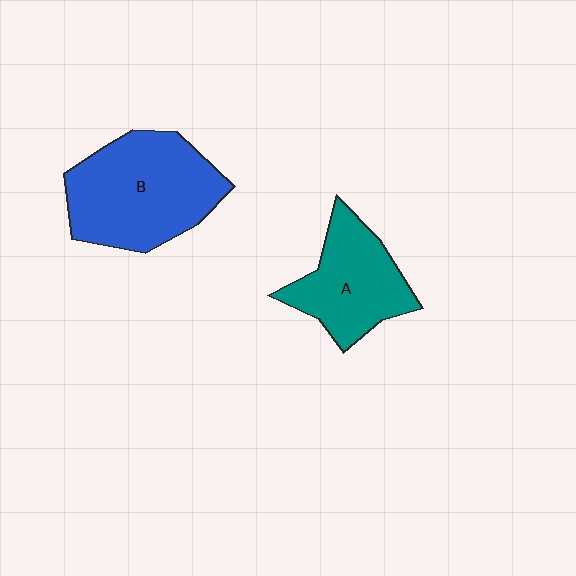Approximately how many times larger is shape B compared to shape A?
Approximately 1.4 times.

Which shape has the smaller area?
Shape A (teal).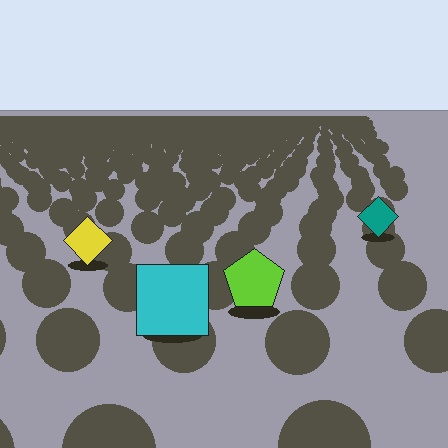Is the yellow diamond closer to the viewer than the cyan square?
No. The cyan square is closer — you can tell from the texture gradient: the ground texture is coarser near it.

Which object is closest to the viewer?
The cyan square is closest. The texture marks near it are larger and more spread out.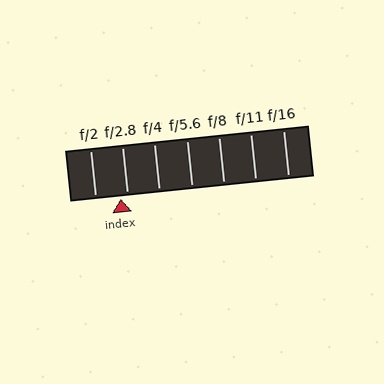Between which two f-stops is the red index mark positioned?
The index mark is between f/2 and f/2.8.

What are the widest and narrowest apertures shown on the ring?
The widest aperture shown is f/2 and the narrowest is f/16.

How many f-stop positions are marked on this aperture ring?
There are 7 f-stop positions marked.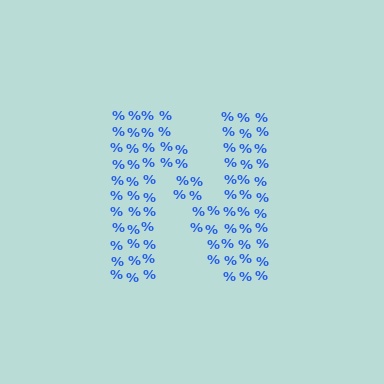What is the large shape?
The large shape is the letter N.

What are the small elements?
The small elements are percent signs.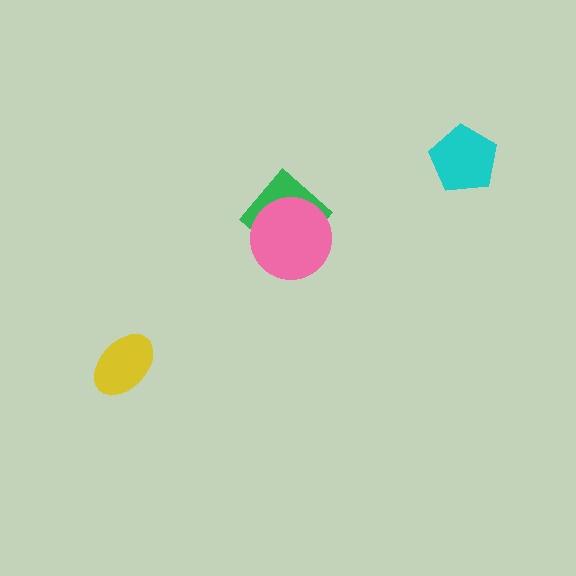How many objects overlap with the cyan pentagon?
0 objects overlap with the cyan pentagon.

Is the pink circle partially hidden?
No, no other shape covers it.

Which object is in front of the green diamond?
The pink circle is in front of the green diamond.